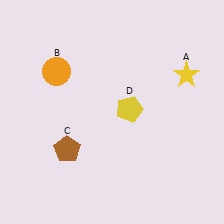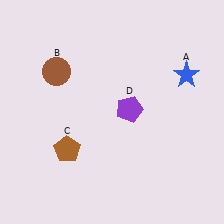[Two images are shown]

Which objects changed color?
A changed from yellow to blue. B changed from orange to brown. D changed from yellow to purple.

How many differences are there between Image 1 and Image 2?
There are 3 differences between the two images.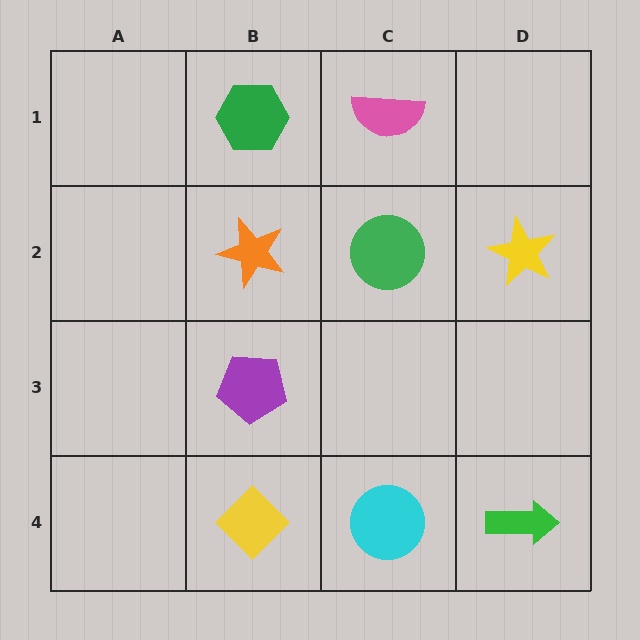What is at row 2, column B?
An orange star.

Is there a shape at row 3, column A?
No, that cell is empty.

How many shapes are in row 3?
1 shape.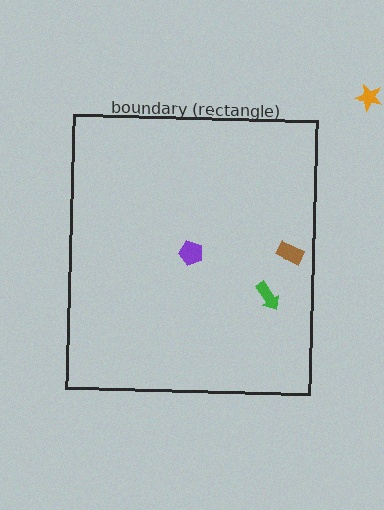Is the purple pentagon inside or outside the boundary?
Inside.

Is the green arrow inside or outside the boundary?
Inside.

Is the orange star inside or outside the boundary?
Outside.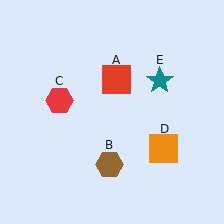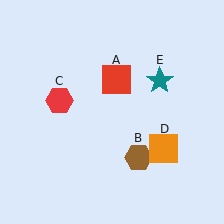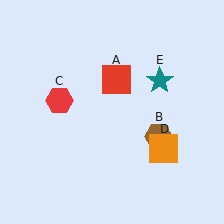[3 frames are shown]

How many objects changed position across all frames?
1 object changed position: brown hexagon (object B).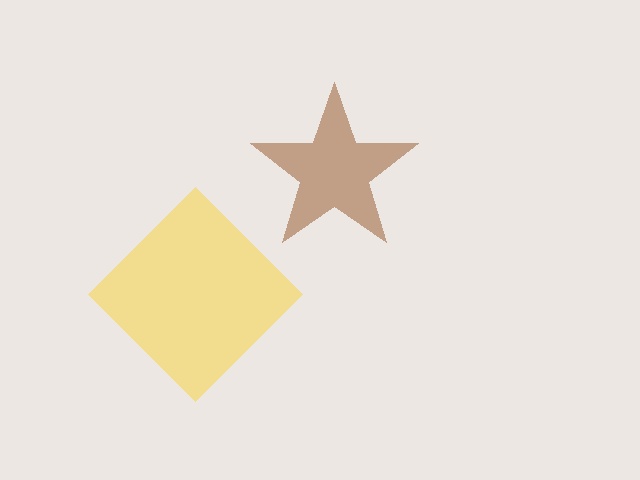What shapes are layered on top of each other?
The layered shapes are: a yellow diamond, a brown star.